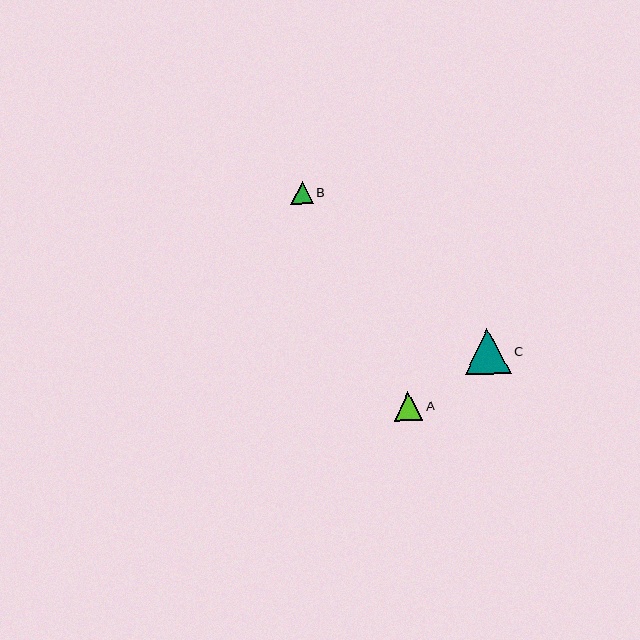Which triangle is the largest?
Triangle C is the largest with a size of approximately 46 pixels.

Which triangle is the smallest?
Triangle B is the smallest with a size of approximately 22 pixels.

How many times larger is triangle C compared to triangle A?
Triangle C is approximately 1.6 times the size of triangle A.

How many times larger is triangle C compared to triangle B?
Triangle C is approximately 2.1 times the size of triangle B.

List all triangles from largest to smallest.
From largest to smallest: C, A, B.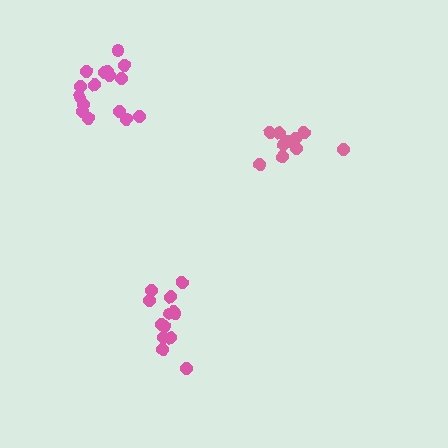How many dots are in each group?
Group 1: 11 dots, Group 2: 16 dots, Group 3: 13 dots (40 total).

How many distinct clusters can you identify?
There are 3 distinct clusters.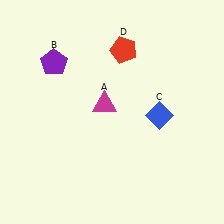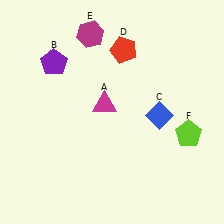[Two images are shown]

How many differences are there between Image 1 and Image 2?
There are 2 differences between the two images.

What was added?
A magenta hexagon (E), a lime pentagon (F) were added in Image 2.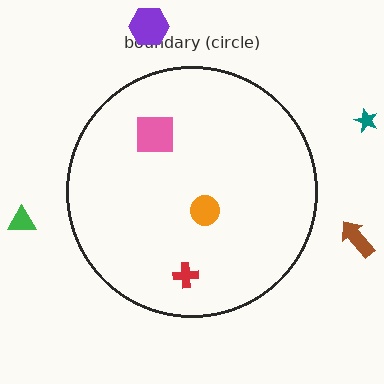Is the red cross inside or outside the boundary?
Inside.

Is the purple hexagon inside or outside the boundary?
Outside.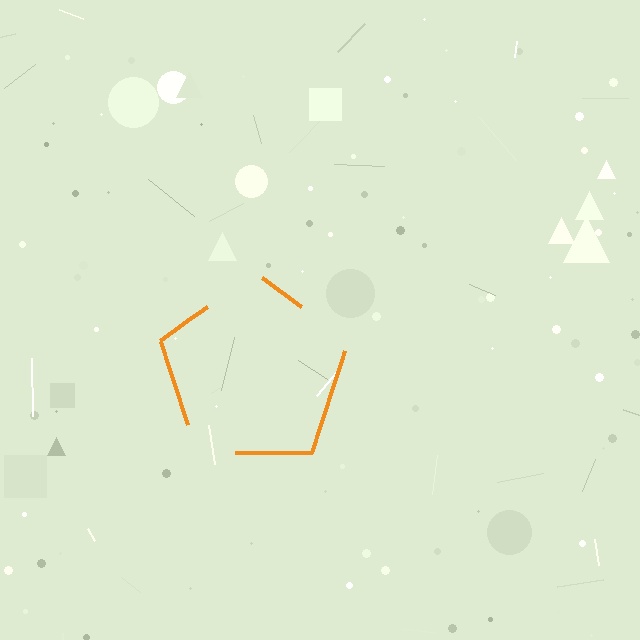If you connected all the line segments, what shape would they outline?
They would outline a pentagon.